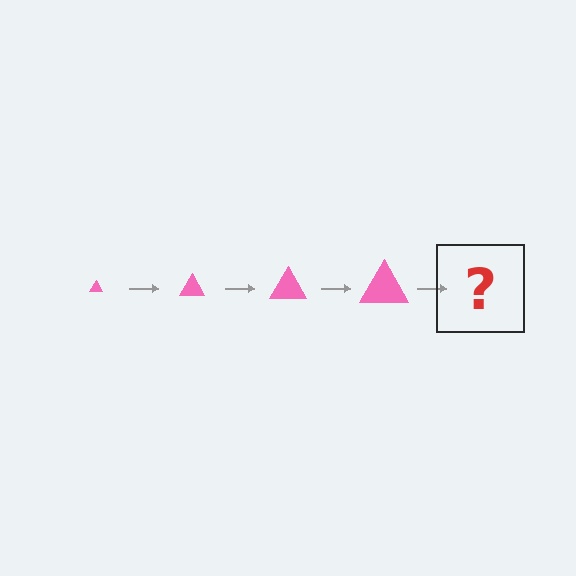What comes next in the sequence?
The next element should be a pink triangle, larger than the previous one.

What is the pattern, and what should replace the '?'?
The pattern is that the triangle gets progressively larger each step. The '?' should be a pink triangle, larger than the previous one.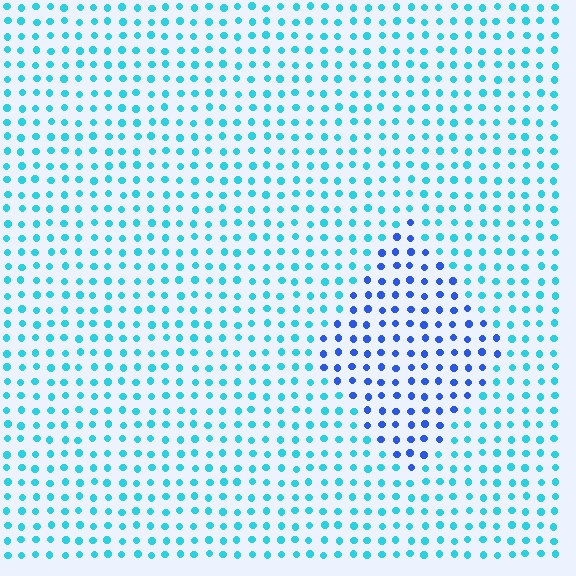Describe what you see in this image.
The image is filled with small cyan elements in a uniform arrangement. A diamond-shaped region is visible where the elements are tinted to a slightly different hue, forming a subtle color boundary.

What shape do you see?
I see a diamond.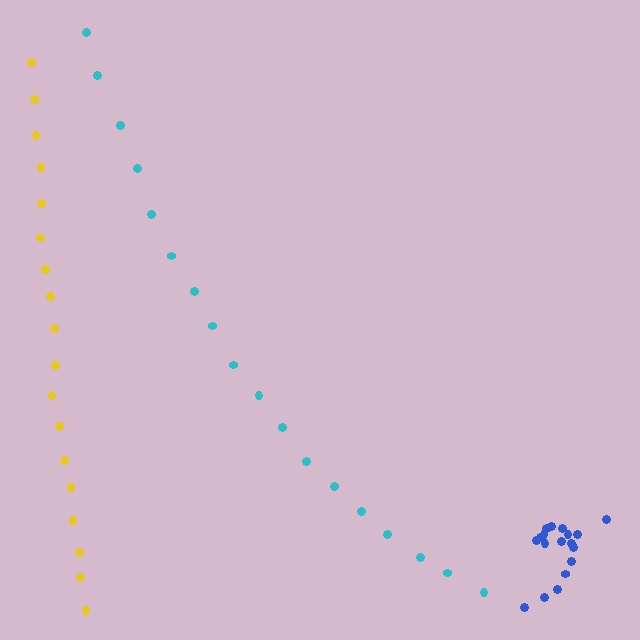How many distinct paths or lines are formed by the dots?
There are 3 distinct paths.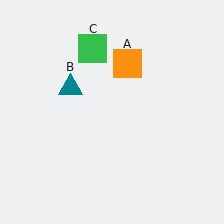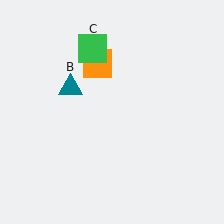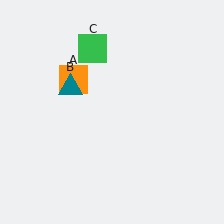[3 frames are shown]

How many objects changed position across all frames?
1 object changed position: orange square (object A).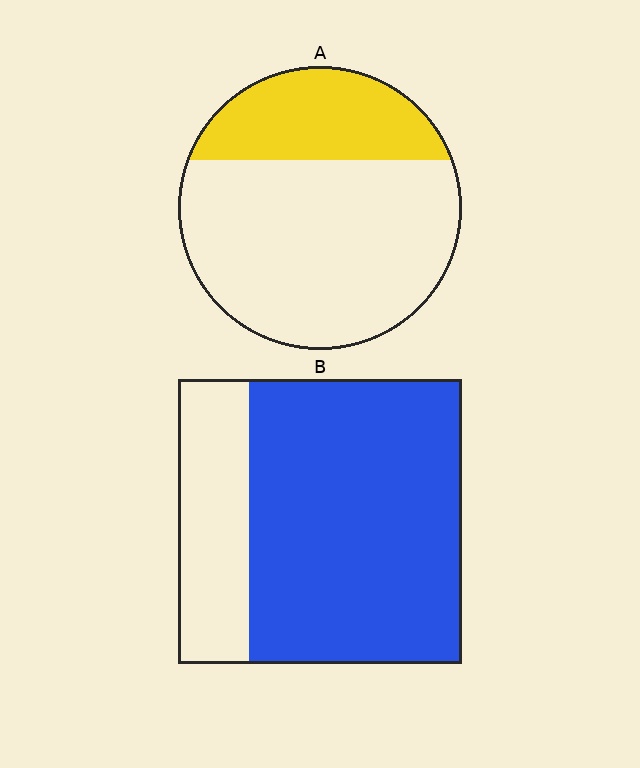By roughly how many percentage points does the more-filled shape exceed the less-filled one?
By roughly 45 percentage points (B over A).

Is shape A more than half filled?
No.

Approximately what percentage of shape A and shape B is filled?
A is approximately 30% and B is approximately 75%.